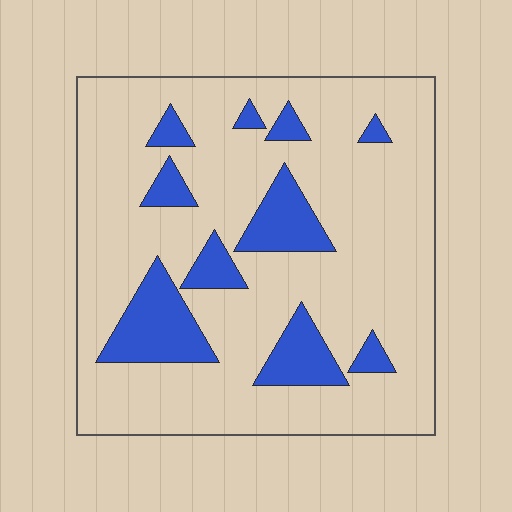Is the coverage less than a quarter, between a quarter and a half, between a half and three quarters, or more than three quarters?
Less than a quarter.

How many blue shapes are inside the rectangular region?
10.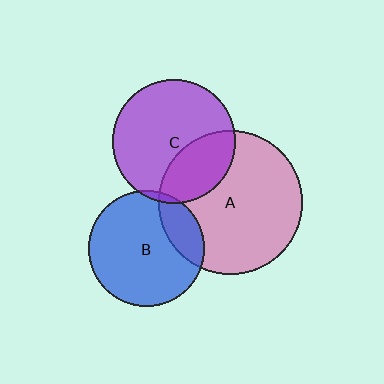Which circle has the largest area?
Circle A (pink).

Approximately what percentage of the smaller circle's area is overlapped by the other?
Approximately 5%.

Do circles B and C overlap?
Yes.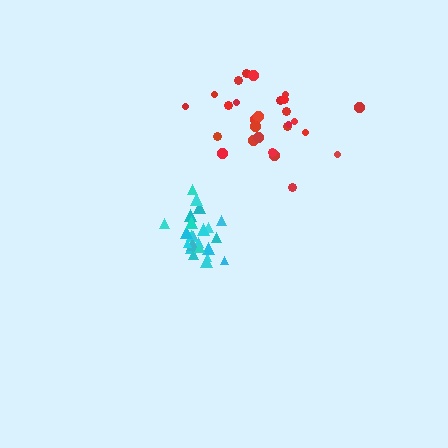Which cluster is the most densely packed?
Cyan.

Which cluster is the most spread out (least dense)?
Red.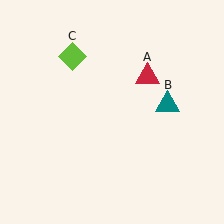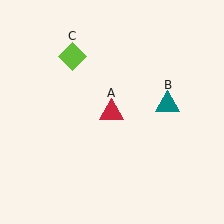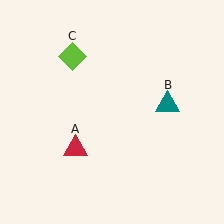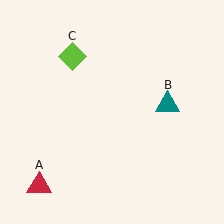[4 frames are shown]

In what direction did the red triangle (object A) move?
The red triangle (object A) moved down and to the left.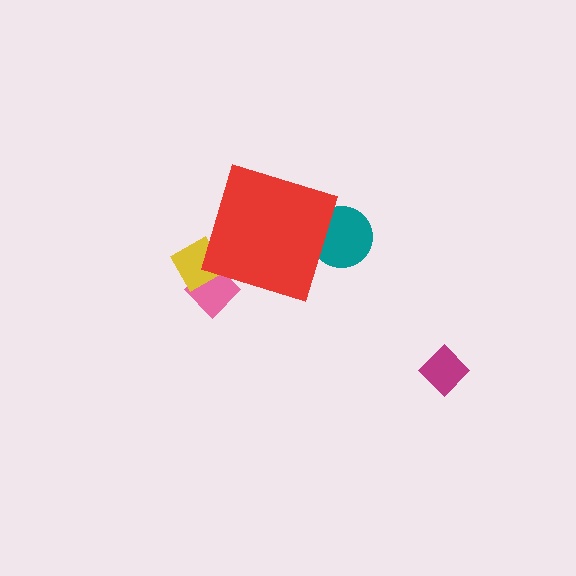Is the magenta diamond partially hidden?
No, the magenta diamond is fully visible.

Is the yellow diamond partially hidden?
Yes, the yellow diamond is partially hidden behind the red diamond.